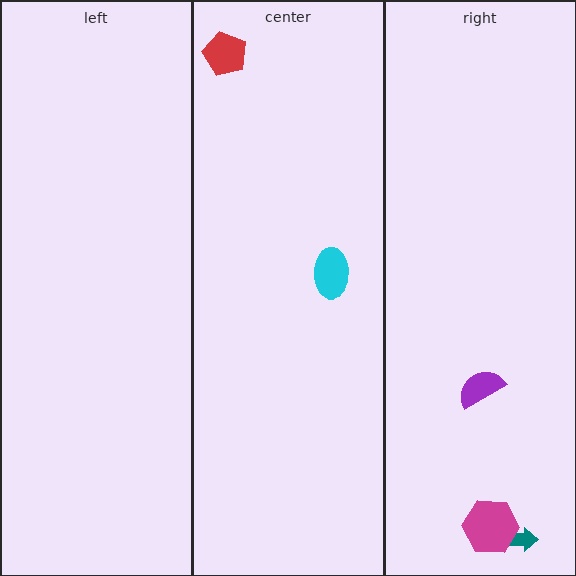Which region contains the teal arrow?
The right region.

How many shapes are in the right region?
3.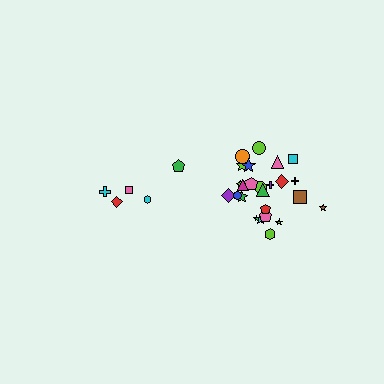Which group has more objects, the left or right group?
The right group.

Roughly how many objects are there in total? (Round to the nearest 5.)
Roughly 30 objects in total.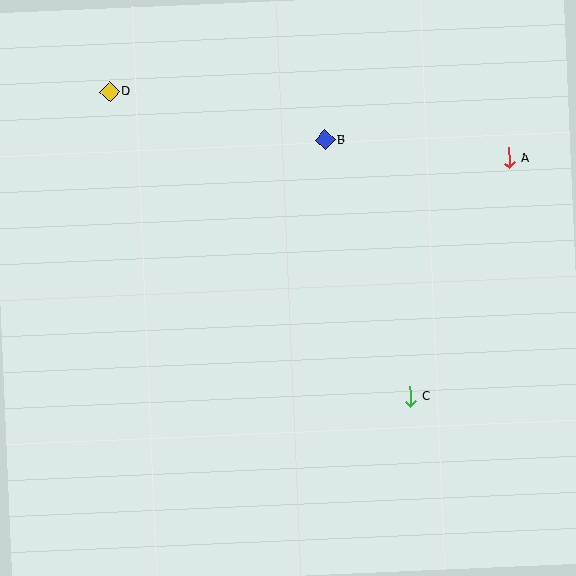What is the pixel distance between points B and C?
The distance between B and C is 271 pixels.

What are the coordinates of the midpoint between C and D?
The midpoint between C and D is at (260, 244).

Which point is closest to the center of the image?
Point B at (325, 140) is closest to the center.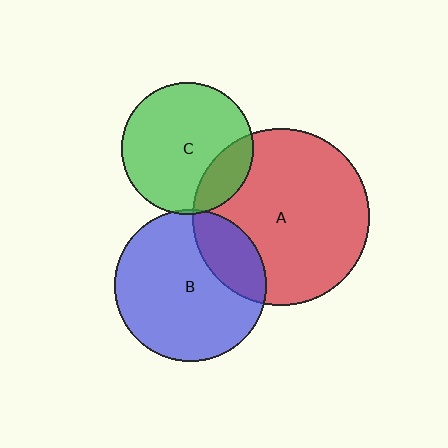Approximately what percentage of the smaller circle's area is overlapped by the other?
Approximately 25%.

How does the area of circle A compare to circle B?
Approximately 1.4 times.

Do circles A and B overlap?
Yes.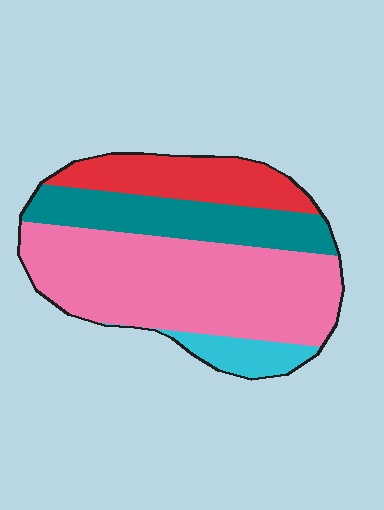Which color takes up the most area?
Pink, at roughly 50%.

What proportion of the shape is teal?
Teal covers about 20% of the shape.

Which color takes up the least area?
Cyan, at roughly 10%.